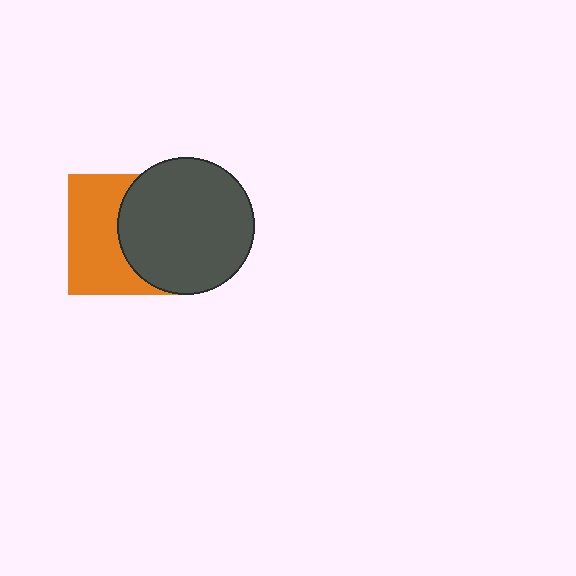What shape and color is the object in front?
The object in front is a dark gray circle.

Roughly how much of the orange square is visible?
About half of it is visible (roughly 50%).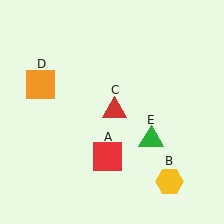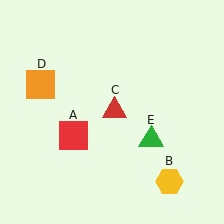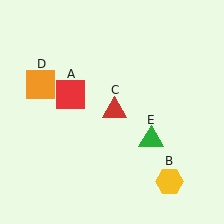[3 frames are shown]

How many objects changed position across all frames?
1 object changed position: red square (object A).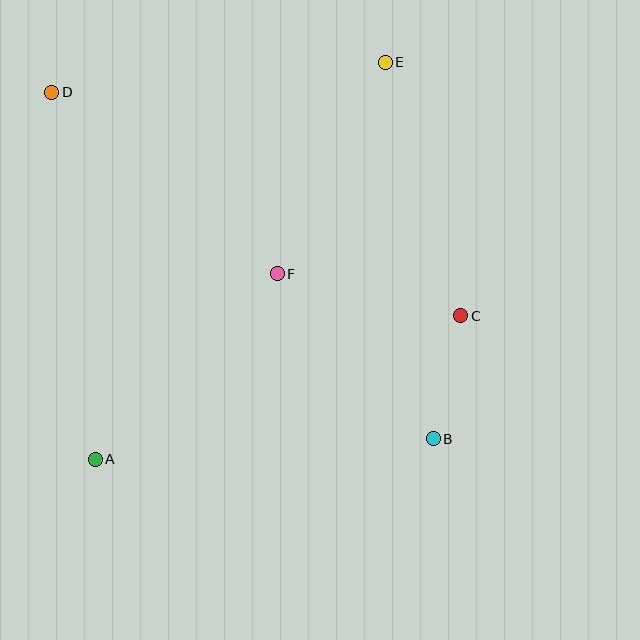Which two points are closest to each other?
Points B and C are closest to each other.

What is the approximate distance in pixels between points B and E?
The distance between B and E is approximately 380 pixels.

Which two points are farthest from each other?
Points B and D are farthest from each other.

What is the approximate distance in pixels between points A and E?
The distance between A and E is approximately 492 pixels.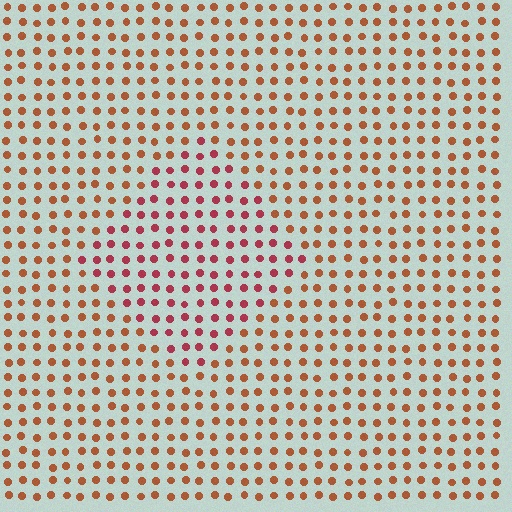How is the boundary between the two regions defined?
The boundary is defined purely by a slight shift in hue (about 31 degrees). Spacing, size, and orientation are identical on both sides.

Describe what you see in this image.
The image is filled with small brown elements in a uniform arrangement. A diamond-shaped region is visible where the elements are tinted to a slightly different hue, forming a subtle color boundary.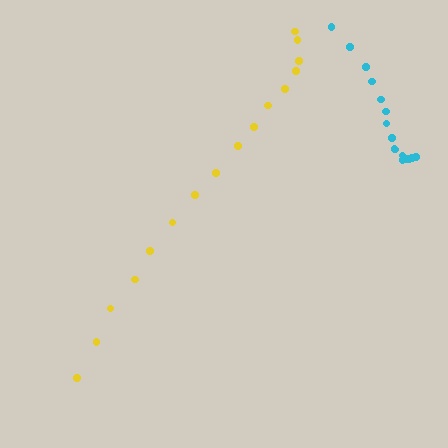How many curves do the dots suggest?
There are 2 distinct paths.